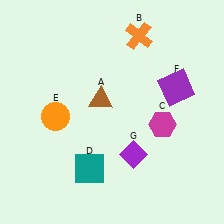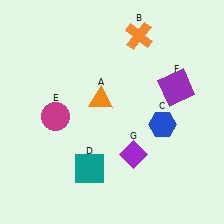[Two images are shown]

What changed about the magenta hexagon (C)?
In Image 1, C is magenta. In Image 2, it changed to blue.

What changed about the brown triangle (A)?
In Image 1, A is brown. In Image 2, it changed to orange.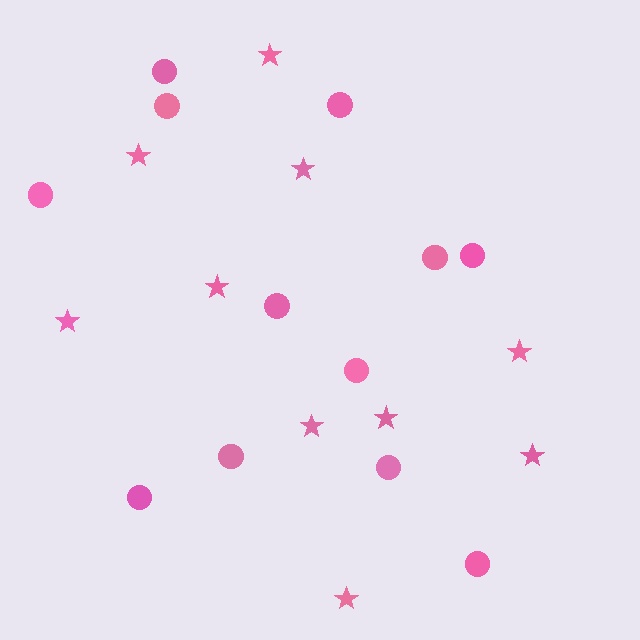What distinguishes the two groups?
There are 2 groups: one group of circles (12) and one group of stars (10).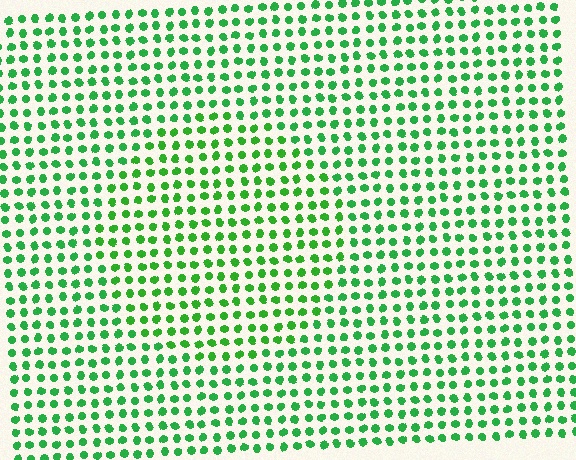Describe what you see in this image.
The image is filled with small green elements in a uniform arrangement. A circle-shaped region is visible where the elements are tinted to a slightly different hue, forming a subtle color boundary.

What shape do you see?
I see a circle.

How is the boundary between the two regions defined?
The boundary is defined purely by a slight shift in hue (about 16 degrees). Spacing, size, and orientation are identical on both sides.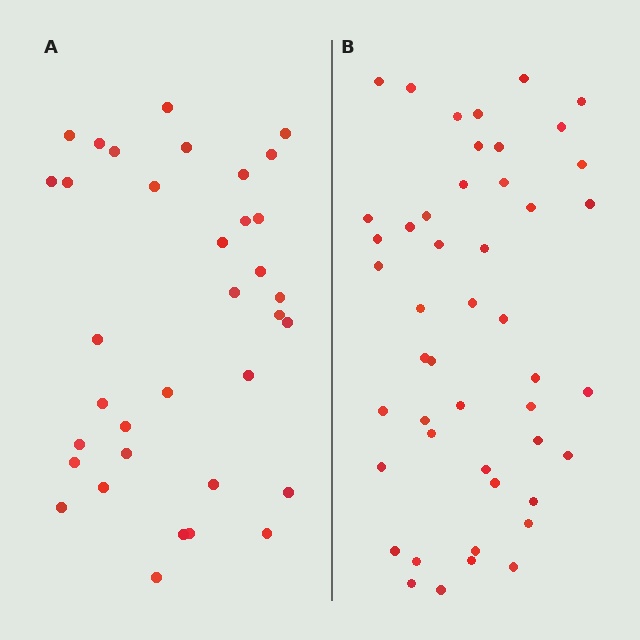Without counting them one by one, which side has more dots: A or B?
Region B (the right region) has more dots.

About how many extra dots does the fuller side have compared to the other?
Region B has roughly 12 or so more dots than region A.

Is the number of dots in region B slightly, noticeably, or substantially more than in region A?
Region B has noticeably more, but not dramatically so. The ratio is roughly 1.3 to 1.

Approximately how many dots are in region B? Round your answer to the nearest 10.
About 50 dots. (The exact count is 47, which rounds to 50.)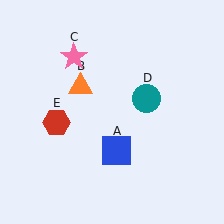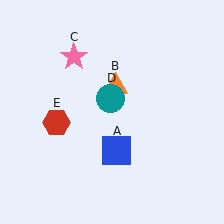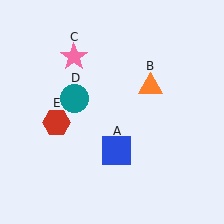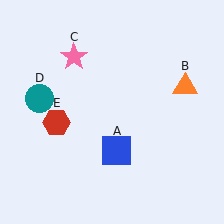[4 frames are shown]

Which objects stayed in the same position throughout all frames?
Blue square (object A) and pink star (object C) and red hexagon (object E) remained stationary.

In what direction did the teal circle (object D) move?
The teal circle (object D) moved left.